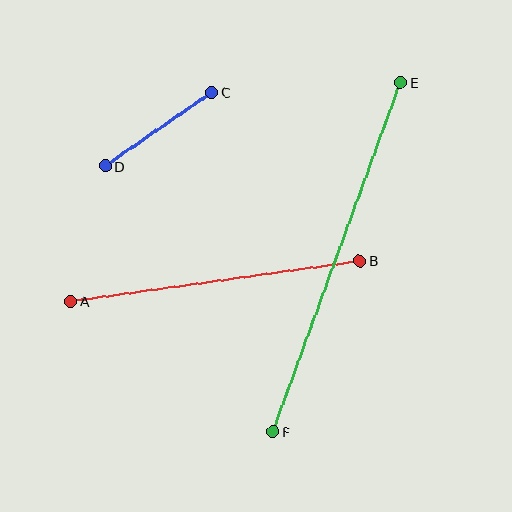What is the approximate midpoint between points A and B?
The midpoint is at approximately (215, 281) pixels.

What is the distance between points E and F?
The distance is approximately 372 pixels.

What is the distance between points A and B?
The distance is approximately 292 pixels.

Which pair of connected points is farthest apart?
Points E and F are farthest apart.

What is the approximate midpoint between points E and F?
The midpoint is at approximately (337, 257) pixels.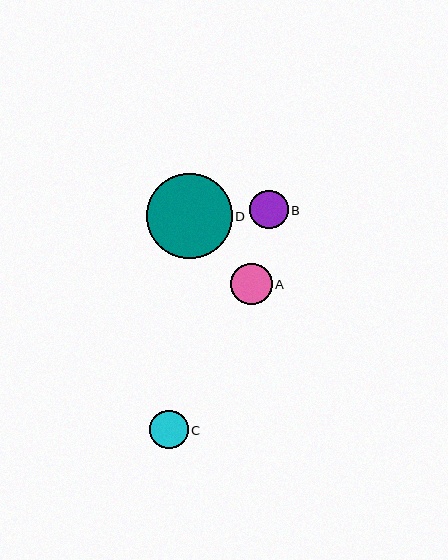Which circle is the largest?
Circle D is the largest with a size of approximately 86 pixels.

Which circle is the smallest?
Circle B is the smallest with a size of approximately 38 pixels.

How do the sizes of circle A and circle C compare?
Circle A and circle C are approximately the same size.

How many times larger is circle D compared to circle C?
Circle D is approximately 2.2 times the size of circle C.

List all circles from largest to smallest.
From largest to smallest: D, A, C, B.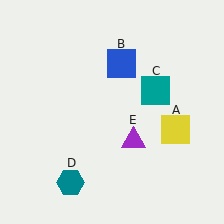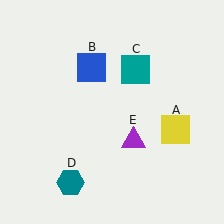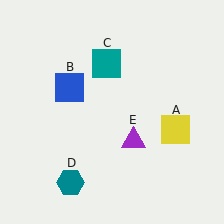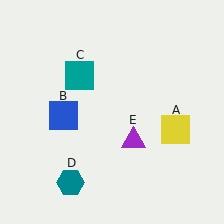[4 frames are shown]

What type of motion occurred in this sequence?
The blue square (object B), teal square (object C) rotated counterclockwise around the center of the scene.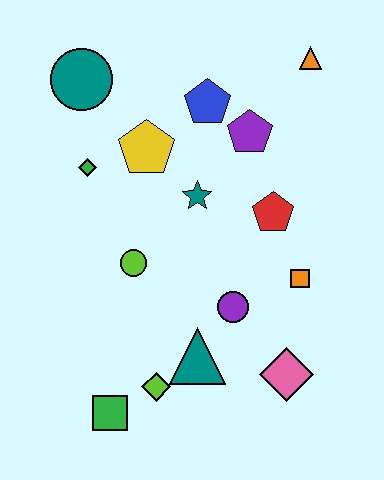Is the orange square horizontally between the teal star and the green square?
No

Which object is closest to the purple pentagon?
The blue pentagon is closest to the purple pentagon.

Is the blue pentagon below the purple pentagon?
No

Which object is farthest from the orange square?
The teal circle is farthest from the orange square.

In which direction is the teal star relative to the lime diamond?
The teal star is above the lime diamond.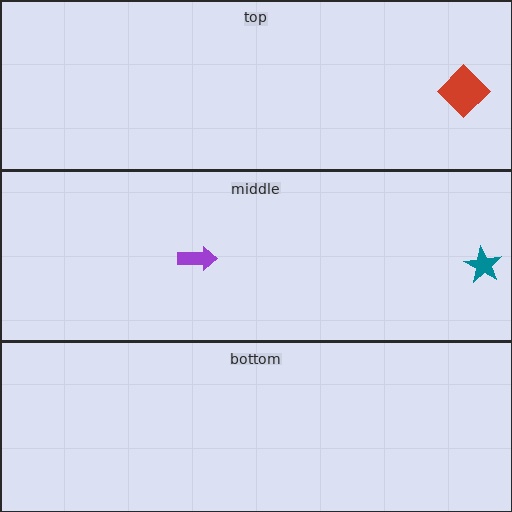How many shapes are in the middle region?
2.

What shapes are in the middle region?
The purple arrow, the teal star.